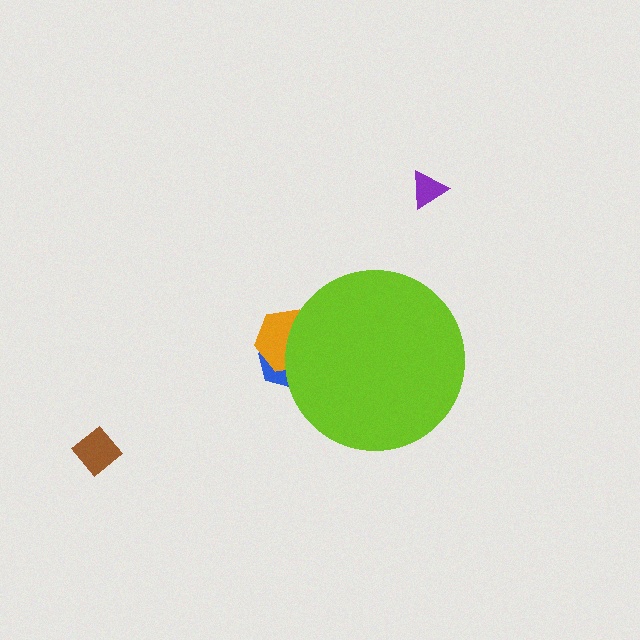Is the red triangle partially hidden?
Yes, the red triangle is partially hidden behind the lime circle.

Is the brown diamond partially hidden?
No, the brown diamond is fully visible.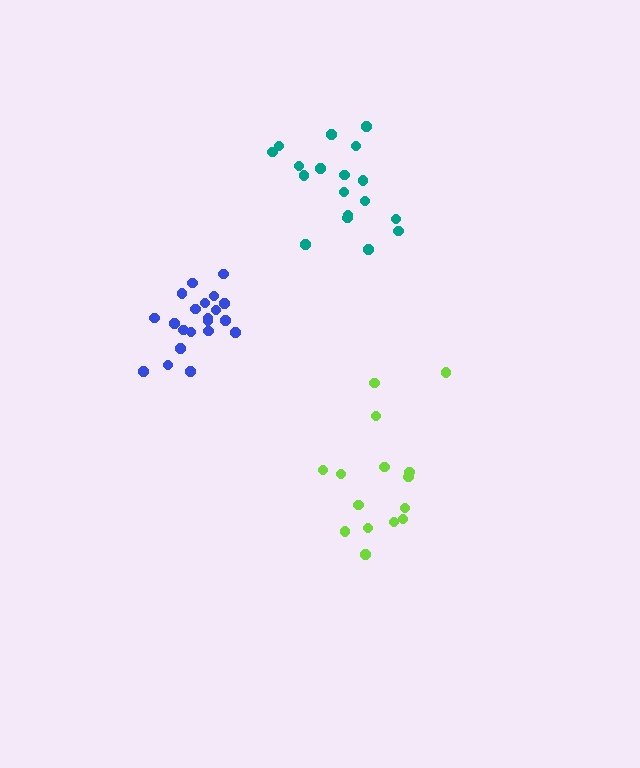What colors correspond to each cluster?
The clusters are colored: lime, blue, teal.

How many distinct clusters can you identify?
There are 3 distinct clusters.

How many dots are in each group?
Group 1: 15 dots, Group 2: 21 dots, Group 3: 18 dots (54 total).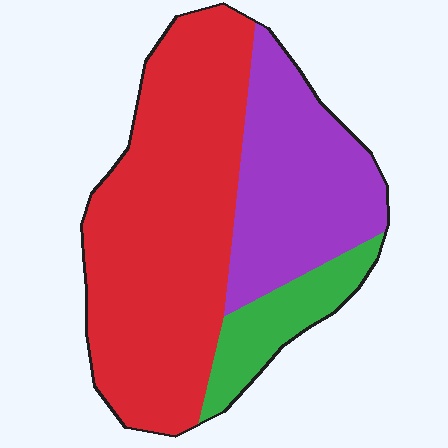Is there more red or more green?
Red.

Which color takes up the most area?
Red, at roughly 60%.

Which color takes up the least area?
Green, at roughly 10%.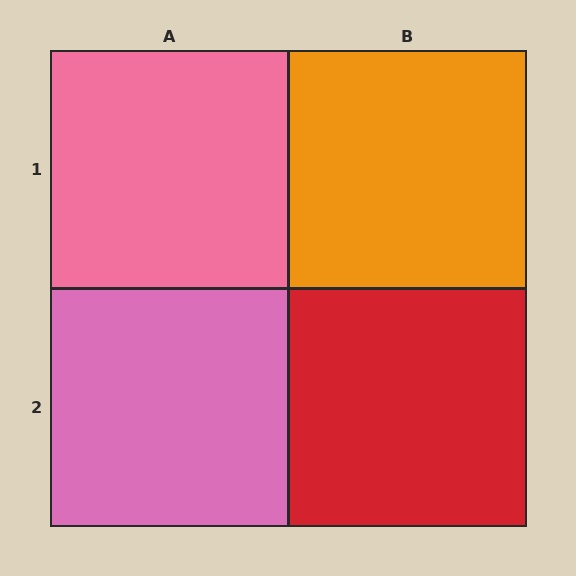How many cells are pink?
2 cells are pink.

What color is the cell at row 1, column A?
Pink.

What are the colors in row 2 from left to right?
Pink, red.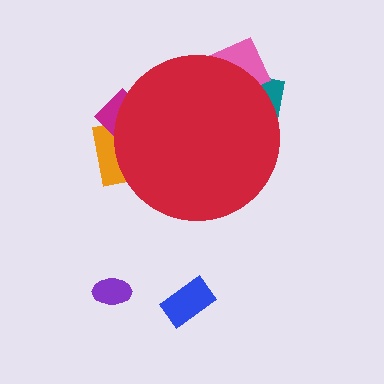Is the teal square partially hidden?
Yes, the teal square is partially hidden behind the red circle.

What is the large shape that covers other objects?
A red circle.